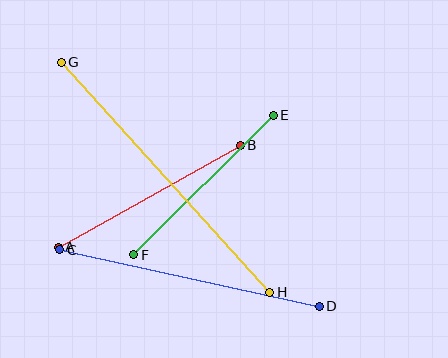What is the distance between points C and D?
The distance is approximately 266 pixels.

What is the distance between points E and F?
The distance is approximately 197 pixels.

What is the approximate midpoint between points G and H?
The midpoint is at approximately (166, 177) pixels.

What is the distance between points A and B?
The distance is approximately 208 pixels.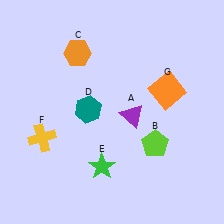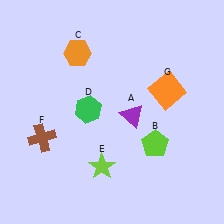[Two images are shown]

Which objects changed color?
D changed from teal to green. E changed from green to lime. F changed from yellow to brown.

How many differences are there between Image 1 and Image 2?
There are 3 differences between the two images.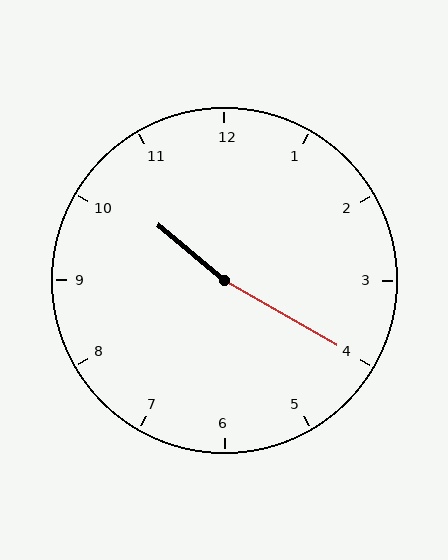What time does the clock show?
10:20.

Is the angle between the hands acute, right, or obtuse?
It is obtuse.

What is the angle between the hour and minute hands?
Approximately 170 degrees.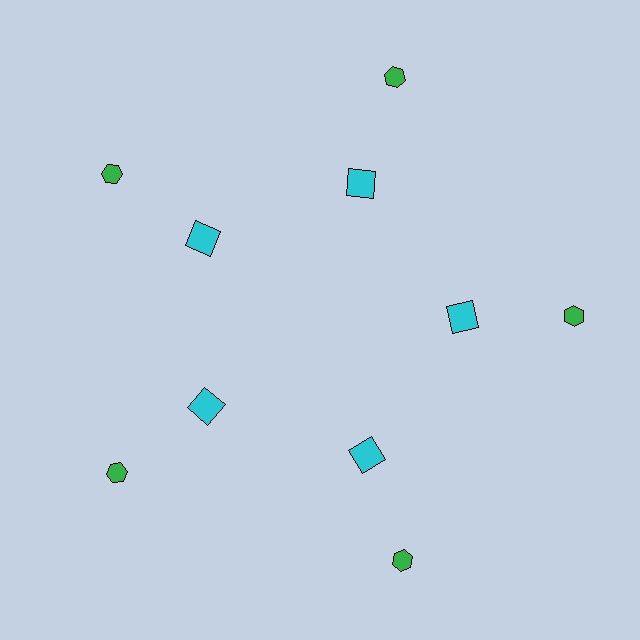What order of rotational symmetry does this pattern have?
This pattern has 5-fold rotational symmetry.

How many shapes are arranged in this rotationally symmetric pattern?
There are 10 shapes, arranged in 5 groups of 2.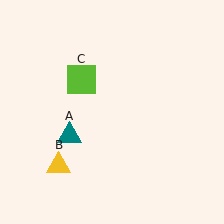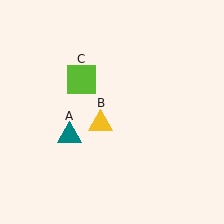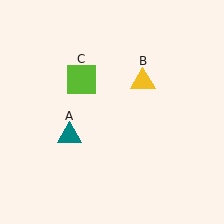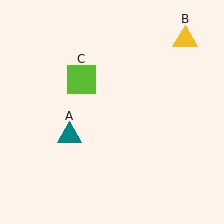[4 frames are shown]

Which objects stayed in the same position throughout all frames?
Teal triangle (object A) and lime square (object C) remained stationary.